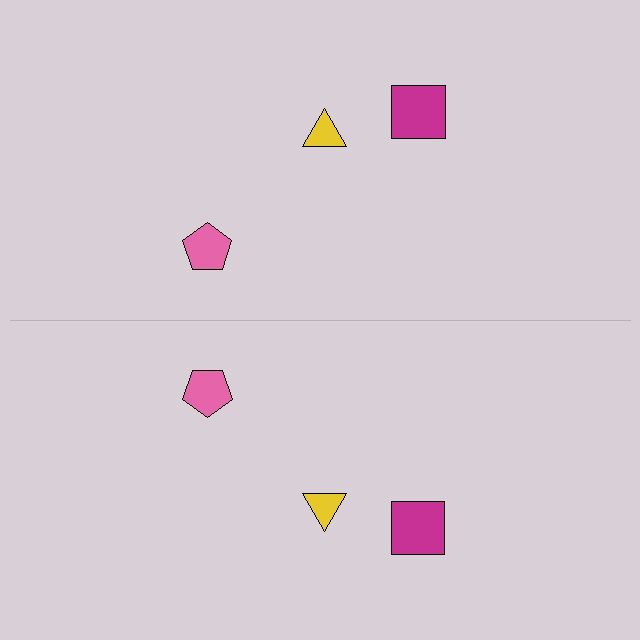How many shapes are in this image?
There are 6 shapes in this image.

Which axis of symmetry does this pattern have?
The pattern has a horizontal axis of symmetry running through the center of the image.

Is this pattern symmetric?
Yes, this pattern has bilateral (reflection) symmetry.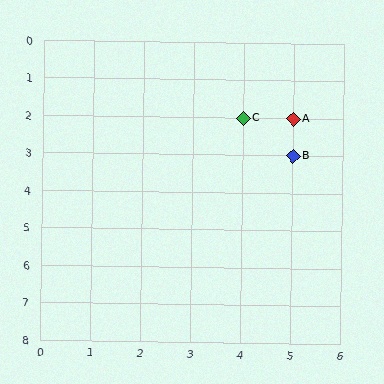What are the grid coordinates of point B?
Point B is at grid coordinates (5, 3).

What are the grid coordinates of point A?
Point A is at grid coordinates (5, 2).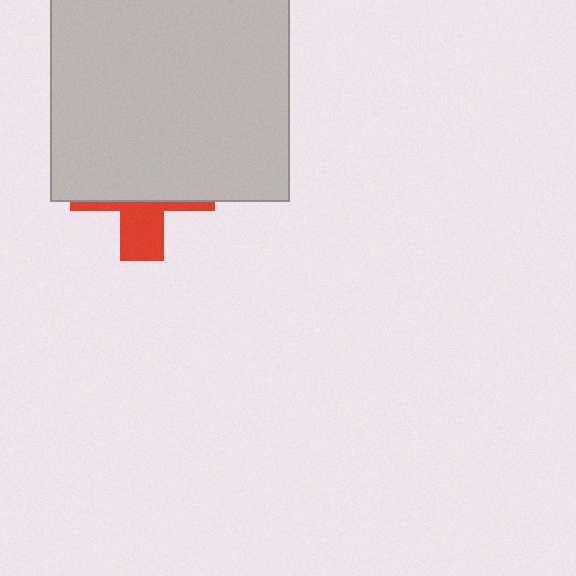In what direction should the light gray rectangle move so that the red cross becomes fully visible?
The light gray rectangle should move up. That is the shortest direction to clear the overlap and leave the red cross fully visible.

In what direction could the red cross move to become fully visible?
The red cross could move down. That would shift it out from behind the light gray rectangle entirely.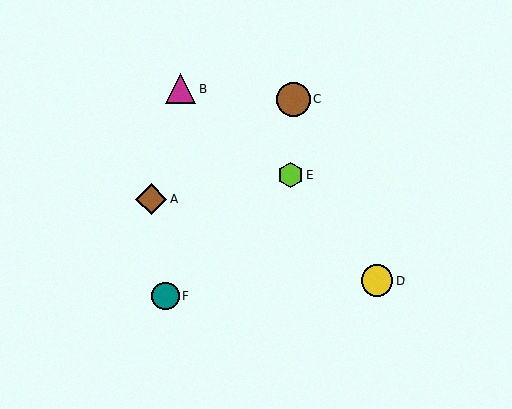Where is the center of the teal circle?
The center of the teal circle is at (166, 296).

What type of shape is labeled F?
Shape F is a teal circle.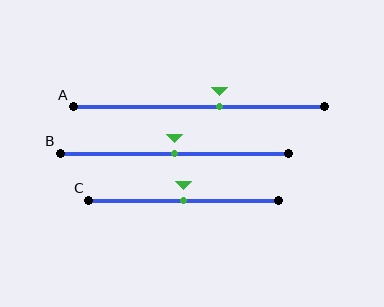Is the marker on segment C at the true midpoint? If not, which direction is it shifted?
Yes, the marker on segment C is at the true midpoint.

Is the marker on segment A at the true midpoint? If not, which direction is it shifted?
No, the marker on segment A is shifted to the right by about 8% of the segment length.